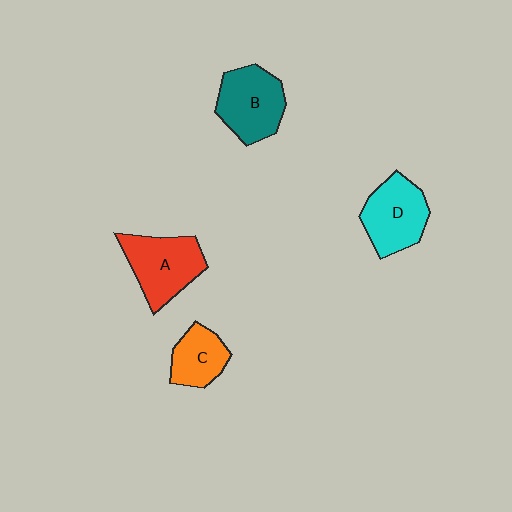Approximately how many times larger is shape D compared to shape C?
Approximately 1.4 times.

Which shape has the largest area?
Shape A (red).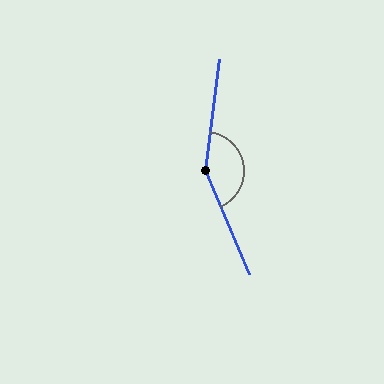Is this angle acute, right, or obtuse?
It is obtuse.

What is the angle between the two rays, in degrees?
Approximately 150 degrees.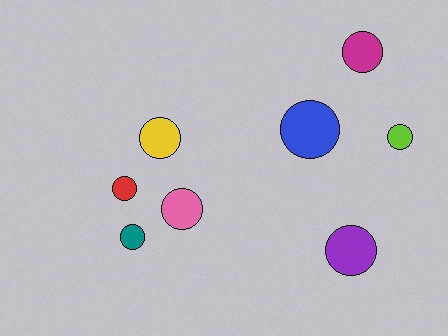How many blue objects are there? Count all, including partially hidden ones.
There is 1 blue object.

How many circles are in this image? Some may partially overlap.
There are 8 circles.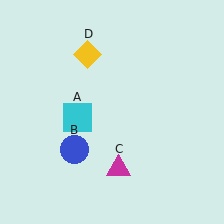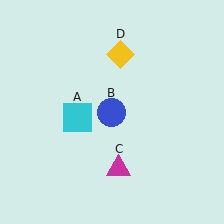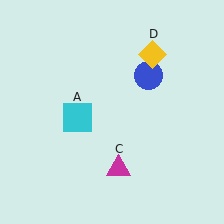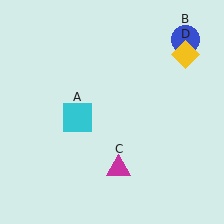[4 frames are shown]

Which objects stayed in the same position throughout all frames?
Cyan square (object A) and magenta triangle (object C) remained stationary.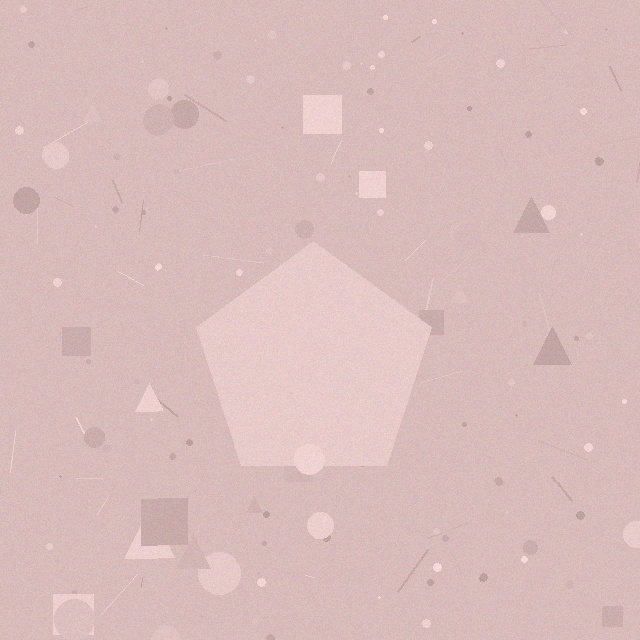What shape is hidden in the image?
A pentagon is hidden in the image.